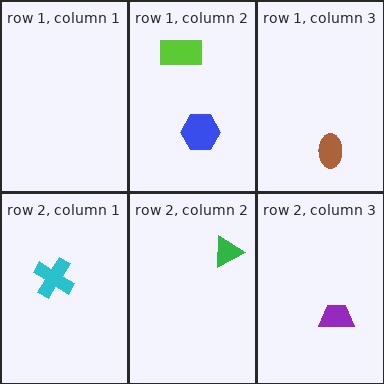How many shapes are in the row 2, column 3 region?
1.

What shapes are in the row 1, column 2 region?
The blue hexagon, the lime rectangle.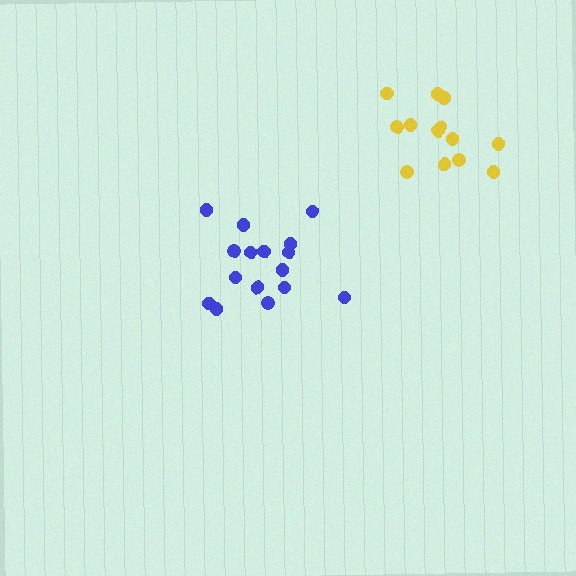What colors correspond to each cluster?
The clusters are colored: yellow, blue.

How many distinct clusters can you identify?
There are 2 distinct clusters.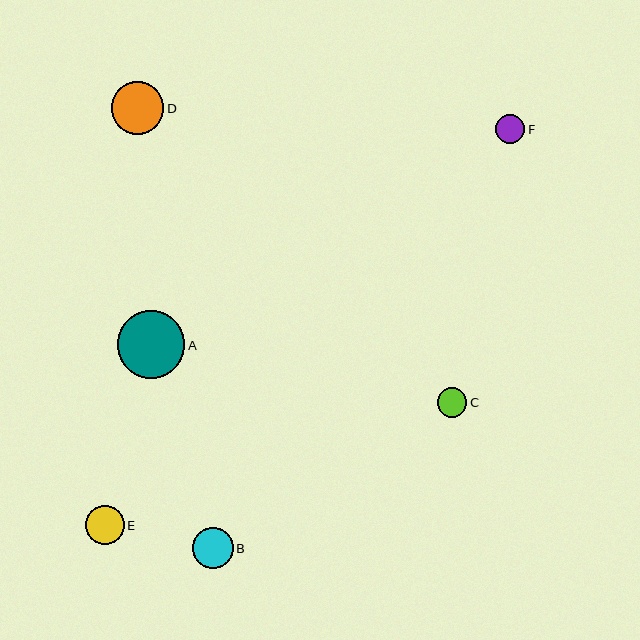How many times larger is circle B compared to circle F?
Circle B is approximately 1.4 times the size of circle F.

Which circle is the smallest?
Circle F is the smallest with a size of approximately 29 pixels.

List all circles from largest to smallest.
From largest to smallest: A, D, B, E, C, F.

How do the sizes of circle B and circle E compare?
Circle B and circle E are approximately the same size.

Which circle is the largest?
Circle A is the largest with a size of approximately 68 pixels.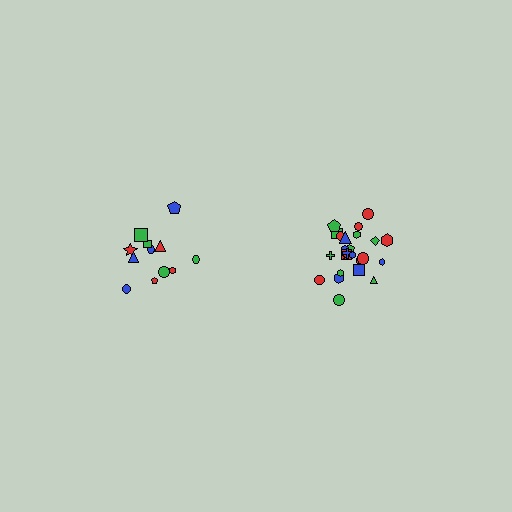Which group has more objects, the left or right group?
The right group.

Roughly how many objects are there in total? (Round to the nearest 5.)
Roughly 35 objects in total.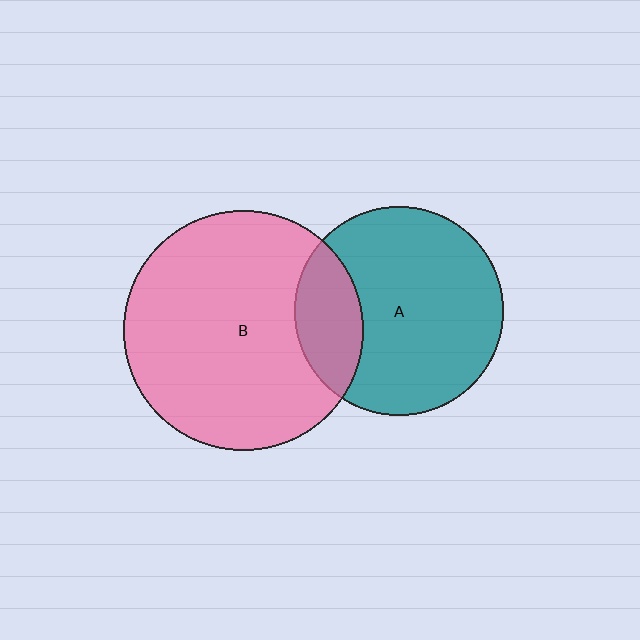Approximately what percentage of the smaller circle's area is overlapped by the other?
Approximately 20%.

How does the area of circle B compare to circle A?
Approximately 1.3 times.